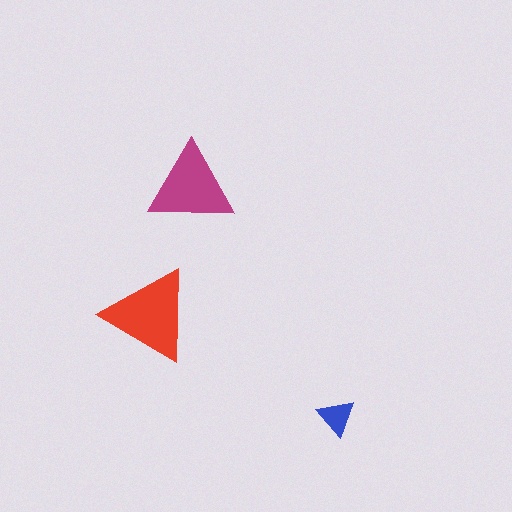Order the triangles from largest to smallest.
the red one, the magenta one, the blue one.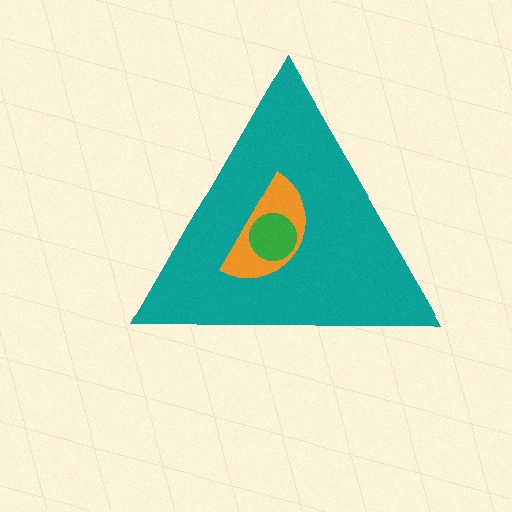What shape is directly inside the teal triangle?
The orange semicircle.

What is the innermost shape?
The green circle.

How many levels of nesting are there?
3.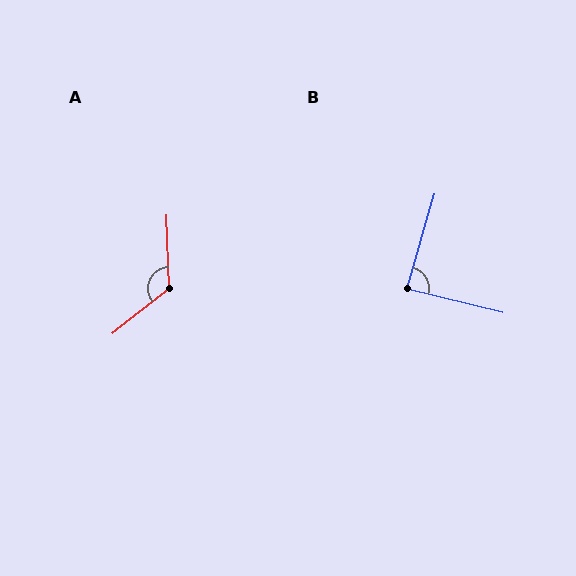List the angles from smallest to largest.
B (87°), A (126°).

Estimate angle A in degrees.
Approximately 126 degrees.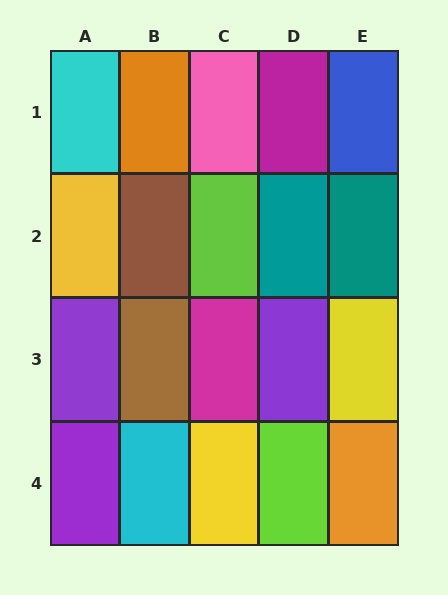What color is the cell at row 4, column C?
Yellow.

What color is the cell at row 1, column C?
Pink.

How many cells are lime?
2 cells are lime.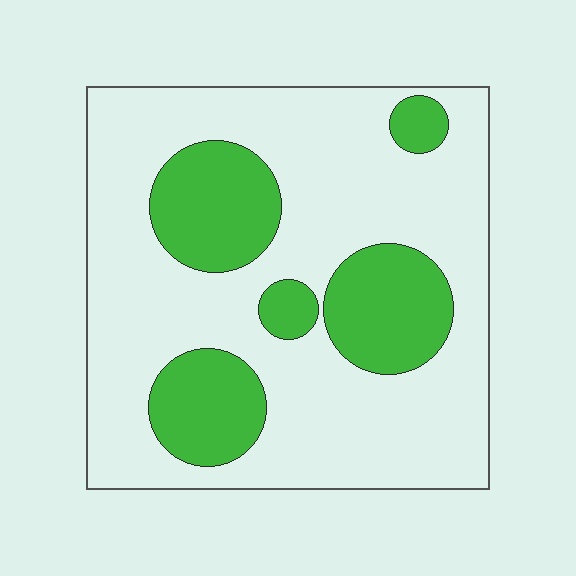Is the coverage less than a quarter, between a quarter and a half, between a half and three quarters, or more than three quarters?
Between a quarter and a half.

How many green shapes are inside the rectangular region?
5.